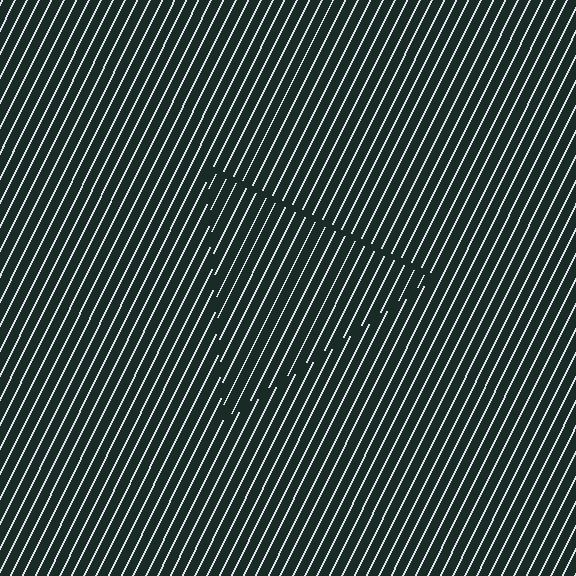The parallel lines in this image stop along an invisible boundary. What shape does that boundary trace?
An illusory triangle. The interior of the shape contains the same grating, shifted by half a period — the contour is defined by the phase discontinuity where line-ends from the inner and outer gratings abut.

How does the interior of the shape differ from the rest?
The interior of the shape contains the same grating, shifted by half a period — the contour is defined by the phase discontinuity where line-ends from the inner and outer gratings abut.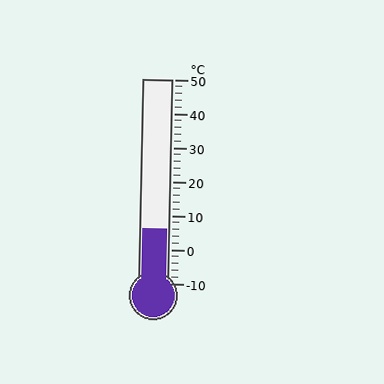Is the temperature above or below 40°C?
The temperature is below 40°C.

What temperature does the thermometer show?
The thermometer shows approximately 6°C.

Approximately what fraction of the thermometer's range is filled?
The thermometer is filled to approximately 25% of its range.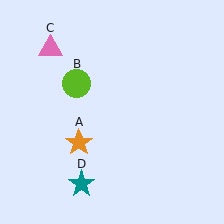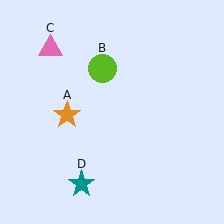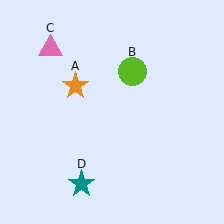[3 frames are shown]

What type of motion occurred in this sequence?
The orange star (object A), lime circle (object B) rotated clockwise around the center of the scene.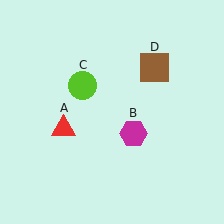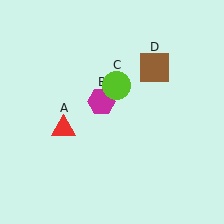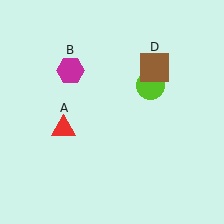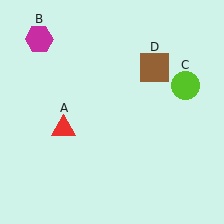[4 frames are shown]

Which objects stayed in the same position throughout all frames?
Red triangle (object A) and brown square (object D) remained stationary.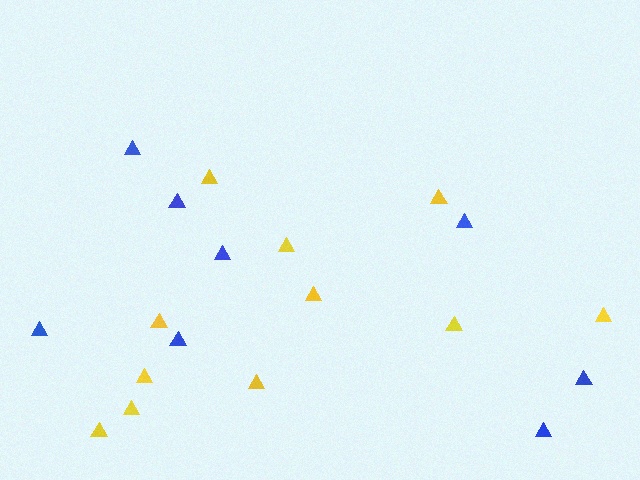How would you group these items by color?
There are 2 groups: one group of blue triangles (8) and one group of yellow triangles (11).